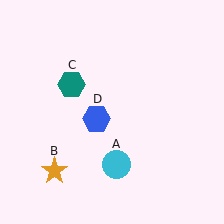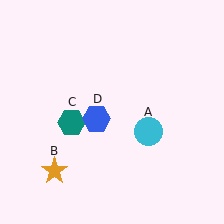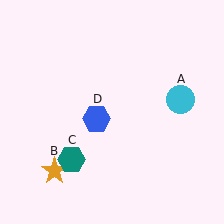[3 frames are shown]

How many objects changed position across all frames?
2 objects changed position: cyan circle (object A), teal hexagon (object C).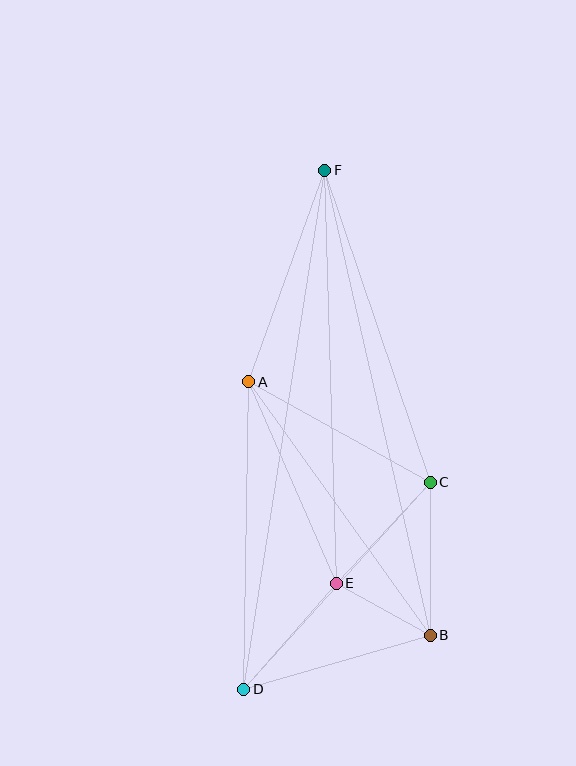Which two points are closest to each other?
Points B and E are closest to each other.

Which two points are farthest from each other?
Points D and F are farthest from each other.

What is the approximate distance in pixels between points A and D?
The distance between A and D is approximately 307 pixels.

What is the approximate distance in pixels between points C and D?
The distance between C and D is approximately 279 pixels.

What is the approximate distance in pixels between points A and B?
The distance between A and B is approximately 311 pixels.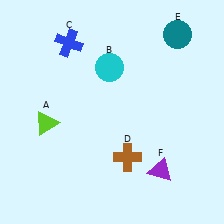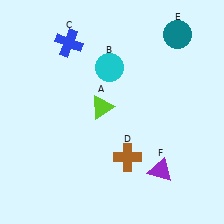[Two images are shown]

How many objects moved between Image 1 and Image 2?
1 object moved between the two images.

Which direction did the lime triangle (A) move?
The lime triangle (A) moved right.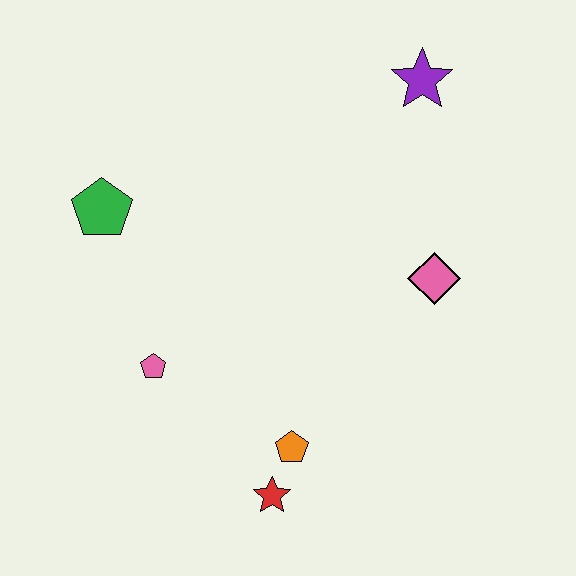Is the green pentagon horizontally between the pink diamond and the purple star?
No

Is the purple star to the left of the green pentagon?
No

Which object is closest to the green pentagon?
The pink pentagon is closest to the green pentagon.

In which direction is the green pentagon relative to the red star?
The green pentagon is above the red star.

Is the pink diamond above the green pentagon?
No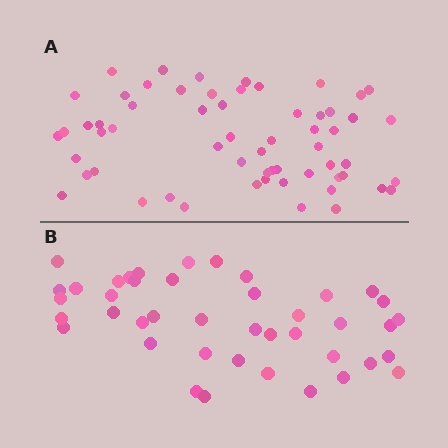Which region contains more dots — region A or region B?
Region A (the top region) has more dots.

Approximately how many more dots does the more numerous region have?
Region A has approximately 20 more dots than region B.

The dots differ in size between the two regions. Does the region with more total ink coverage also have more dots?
No. Region B has more total ink coverage because its dots are larger, but region A actually contains more individual dots. Total area can be misleading — the number of items is what matters here.